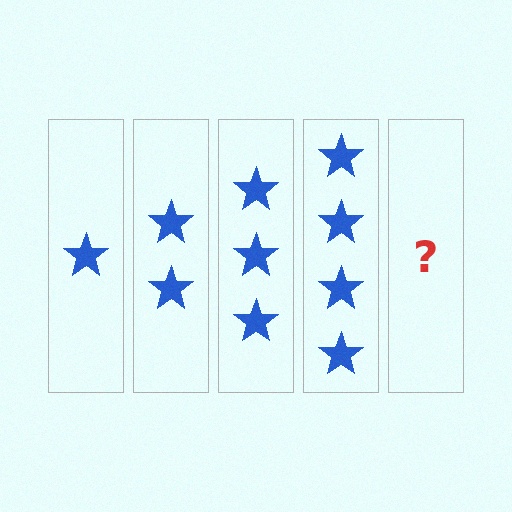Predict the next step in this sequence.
The next step is 5 stars.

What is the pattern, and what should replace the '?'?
The pattern is that each step adds one more star. The '?' should be 5 stars.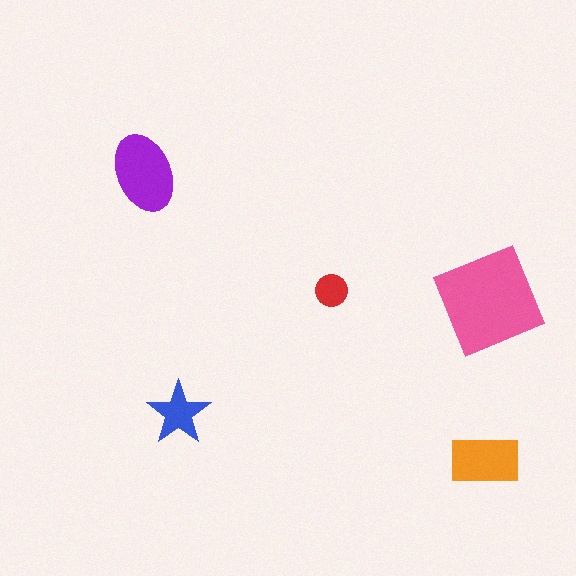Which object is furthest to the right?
The pink diamond is rightmost.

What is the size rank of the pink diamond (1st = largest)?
1st.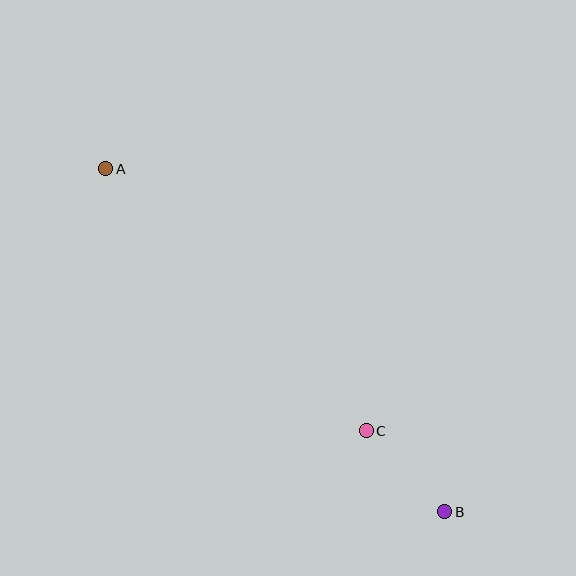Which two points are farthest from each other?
Points A and B are farthest from each other.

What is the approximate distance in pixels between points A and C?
The distance between A and C is approximately 370 pixels.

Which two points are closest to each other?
Points B and C are closest to each other.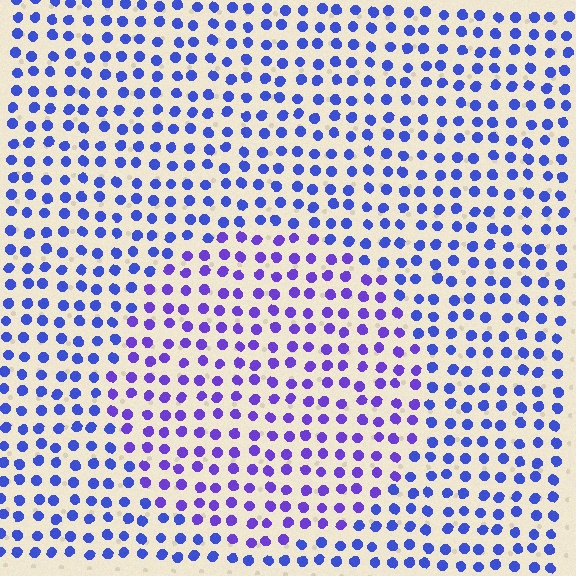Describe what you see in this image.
The image is filled with small blue elements in a uniform arrangement. A circle-shaped region is visible where the elements are tinted to a slightly different hue, forming a subtle color boundary.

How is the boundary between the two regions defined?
The boundary is defined purely by a slight shift in hue (about 28 degrees). Spacing, size, and orientation are identical on both sides.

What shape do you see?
I see a circle.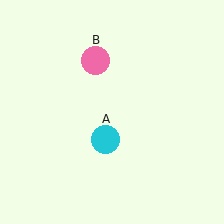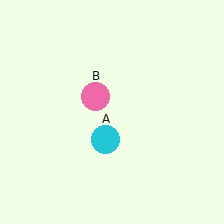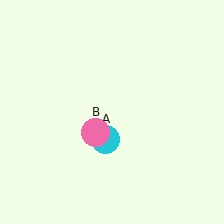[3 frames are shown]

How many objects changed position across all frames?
1 object changed position: pink circle (object B).